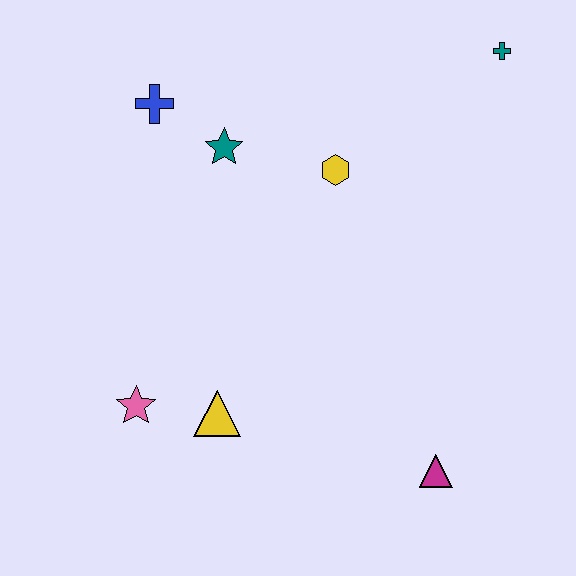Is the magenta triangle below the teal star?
Yes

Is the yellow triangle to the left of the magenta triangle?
Yes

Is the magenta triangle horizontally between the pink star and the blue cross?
No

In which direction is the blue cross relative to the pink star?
The blue cross is above the pink star.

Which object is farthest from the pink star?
The teal cross is farthest from the pink star.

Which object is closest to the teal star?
The blue cross is closest to the teal star.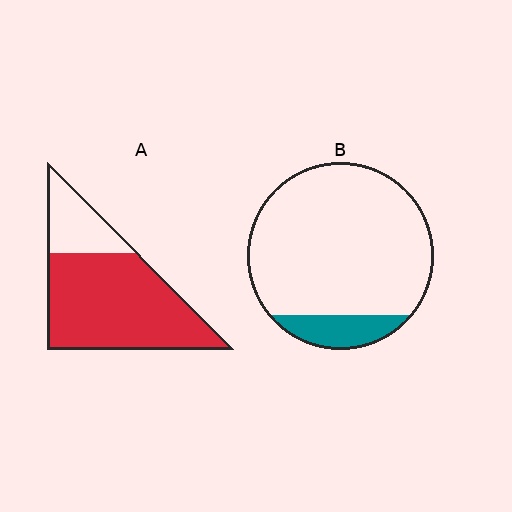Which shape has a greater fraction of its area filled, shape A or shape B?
Shape A.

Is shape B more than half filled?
No.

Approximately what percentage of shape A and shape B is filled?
A is approximately 75% and B is approximately 15%.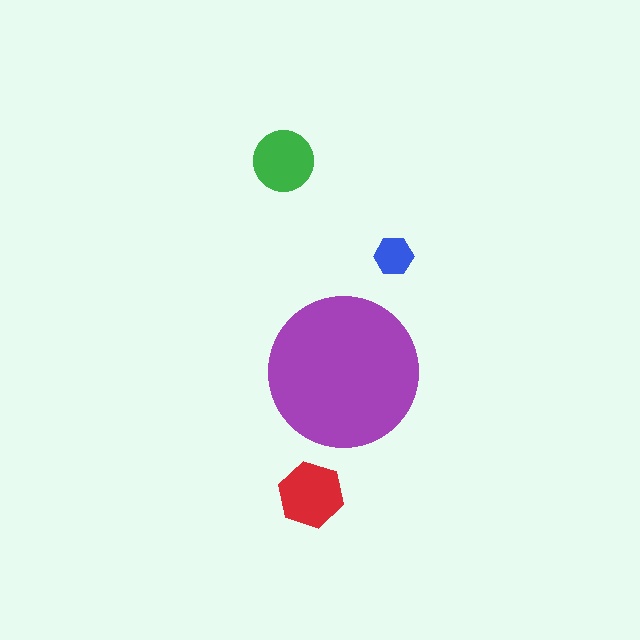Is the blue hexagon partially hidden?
No, the blue hexagon is fully visible.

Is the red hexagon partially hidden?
No, the red hexagon is fully visible.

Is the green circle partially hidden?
No, the green circle is fully visible.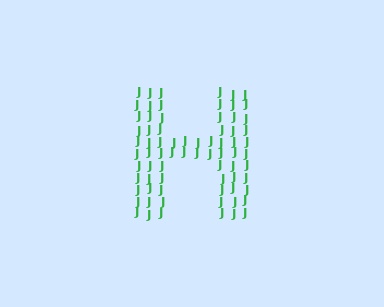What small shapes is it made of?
It is made of small letter J's.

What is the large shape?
The large shape is the letter H.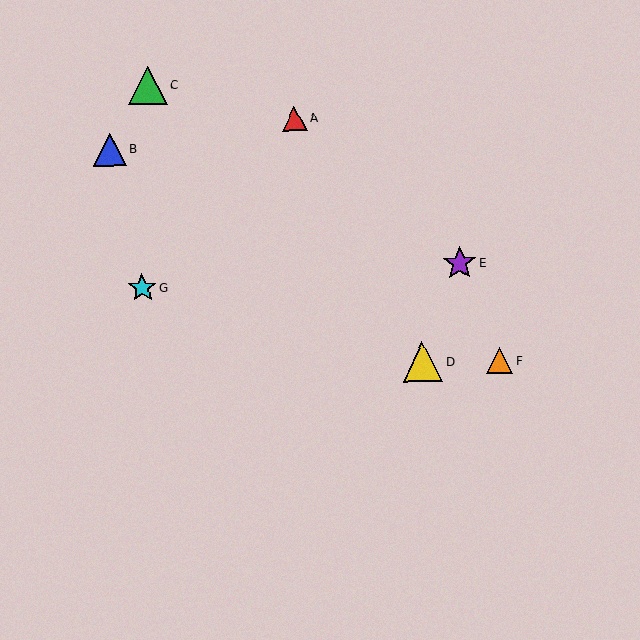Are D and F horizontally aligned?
Yes, both are at y≈362.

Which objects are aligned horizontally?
Objects D, F are aligned horizontally.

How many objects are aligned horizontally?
2 objects (D, F) are aligned horizontally.